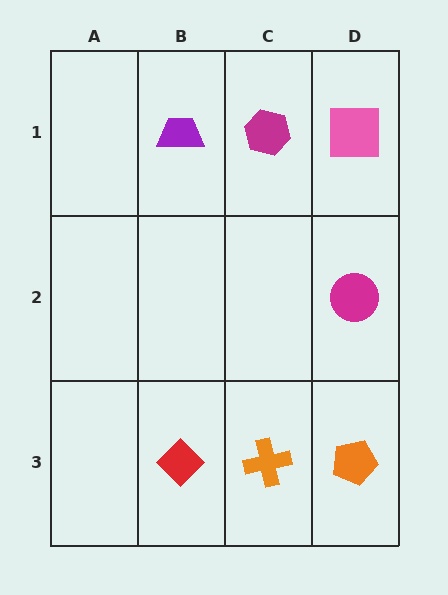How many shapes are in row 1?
3 shapes.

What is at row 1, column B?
A purple trapezoid.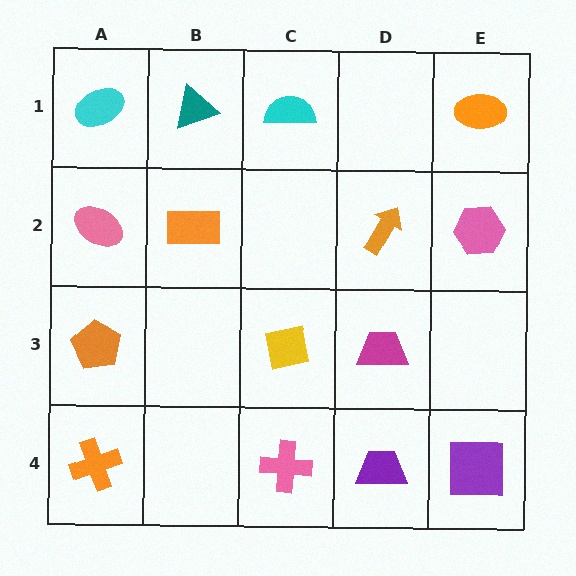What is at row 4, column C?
A pink cross.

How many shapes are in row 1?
4 shapes.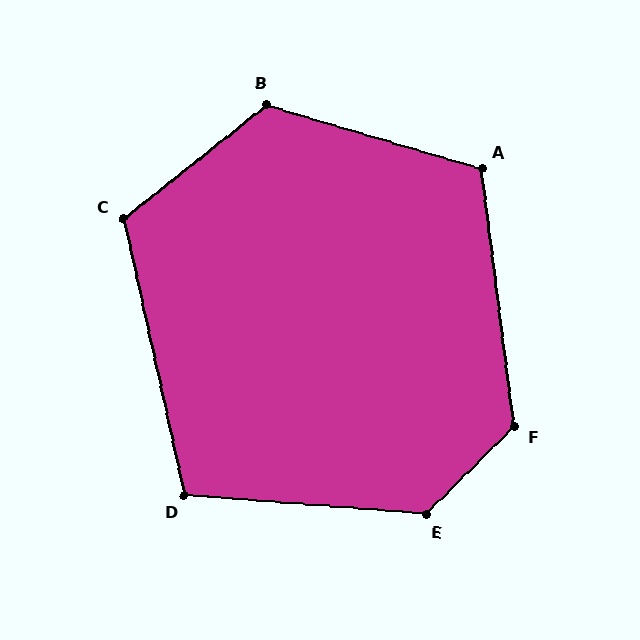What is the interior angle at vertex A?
Approximately 114 degrees (obtuse).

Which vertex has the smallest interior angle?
D, at approximately 107 degrees.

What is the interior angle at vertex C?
Approximately 116 degrees (obtuse).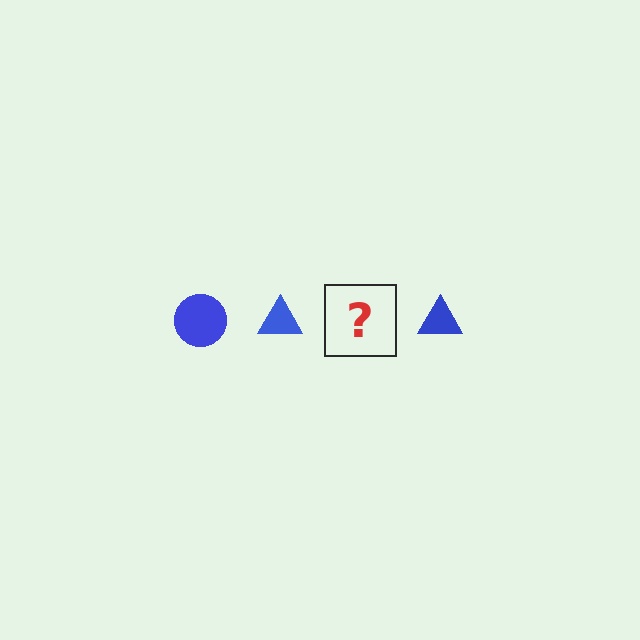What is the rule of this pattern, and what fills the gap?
The rule is that the pattern cycles through circle, triangle shapes in blue. The gap should be filled with a blue circle.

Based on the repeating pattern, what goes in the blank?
The blank should be a blue circle.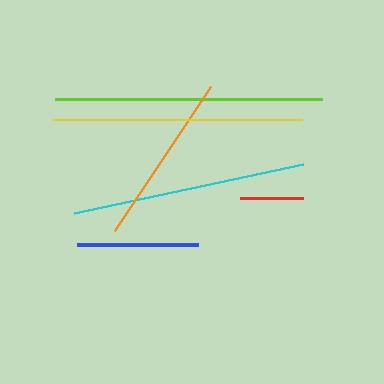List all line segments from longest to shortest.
From longest to shortest: lime, yellow, cyan, orange, blue, red.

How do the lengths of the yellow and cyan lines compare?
The yellow and cyan lines are approximately the same length.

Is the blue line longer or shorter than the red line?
The blue line is longer than the red line.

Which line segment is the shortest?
The red line is the shortest at approximately 63 pixels.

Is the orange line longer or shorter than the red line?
The orange line is longer than the red line.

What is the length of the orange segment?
The orange segment is approximately 173 pixels long.